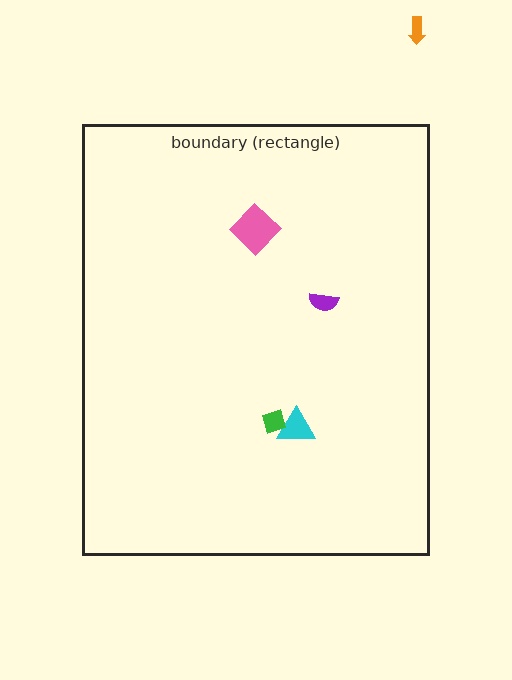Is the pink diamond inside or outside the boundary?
Inside.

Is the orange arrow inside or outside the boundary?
Outside.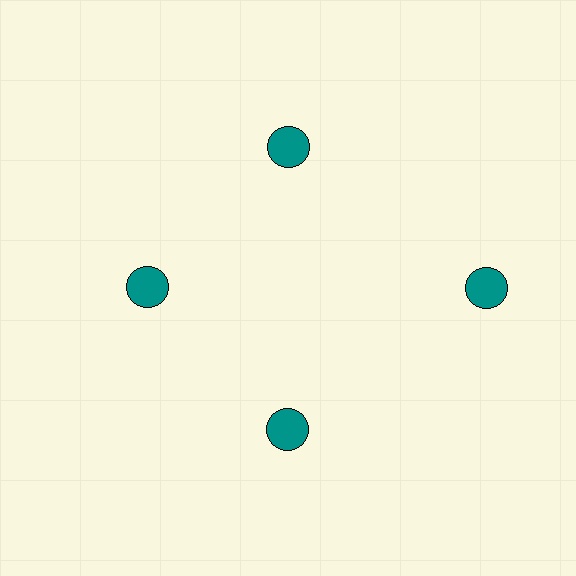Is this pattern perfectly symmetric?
No. The 4 teal circles are arranged in a ring, but one element near the 3 o'clock position is pushed outward from the center, breaking the 4-fold rotational symmetry.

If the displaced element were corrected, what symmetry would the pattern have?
It would have 4-fold rotational symmetry — the pattern would map onto itself every 90 degrees.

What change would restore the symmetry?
The symmetry would be restored by moving it inward, back onto the ring so that all 4 circles sit at equal angles and equal distance from the center.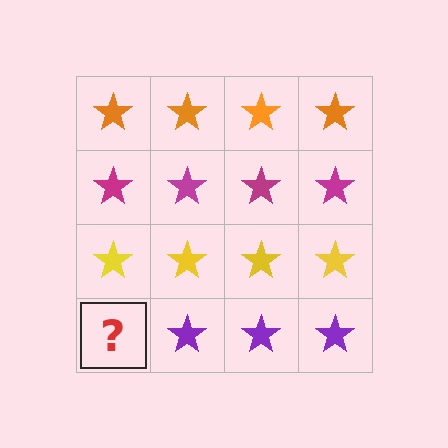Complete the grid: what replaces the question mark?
The question mark should be replaced with a purple star.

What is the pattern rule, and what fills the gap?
The rule is that each row has a consistent color. The gap should be filled with a purple star.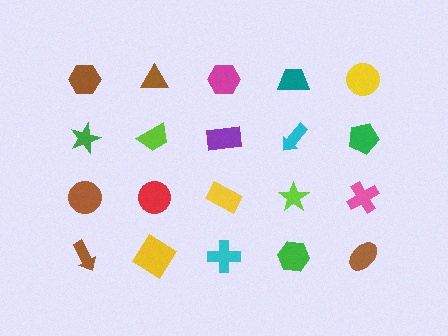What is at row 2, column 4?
A cyan arrow.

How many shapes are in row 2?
5 shapes.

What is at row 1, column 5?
A yellow circle.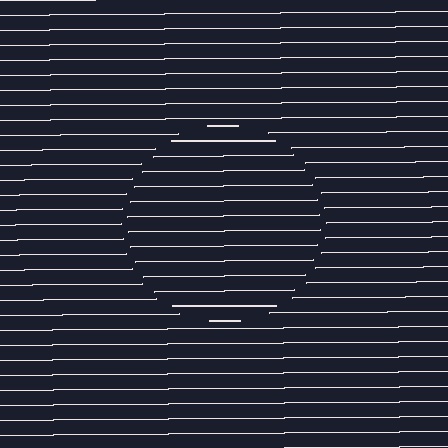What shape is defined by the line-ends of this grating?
An illusory circle. The interior of the shape contains the same grating, shifted by half a period — the contour is defined by the phase discontinuity where line-ends from the inner and outer gratings abut.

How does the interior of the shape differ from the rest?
The interior of the shape contains the same grating, shifted by half a period — the contour is defined by the phase discontinuity where line-ends from the inner and outer gratings abut.